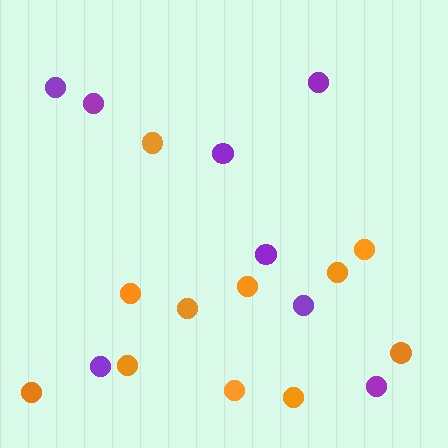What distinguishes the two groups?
There are 2 groups: one group of purple circles (8) and one group of orange circles (11).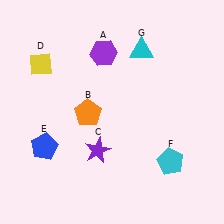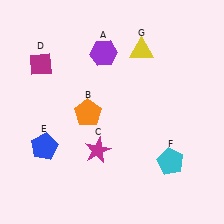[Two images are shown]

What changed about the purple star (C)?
In Image 1, C is purple. In Image 2, it changed to magenta.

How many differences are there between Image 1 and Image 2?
There are 3 differences between the two images.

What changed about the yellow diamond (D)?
In Image 1, D is yellow. In Image 2, it changed to magenta.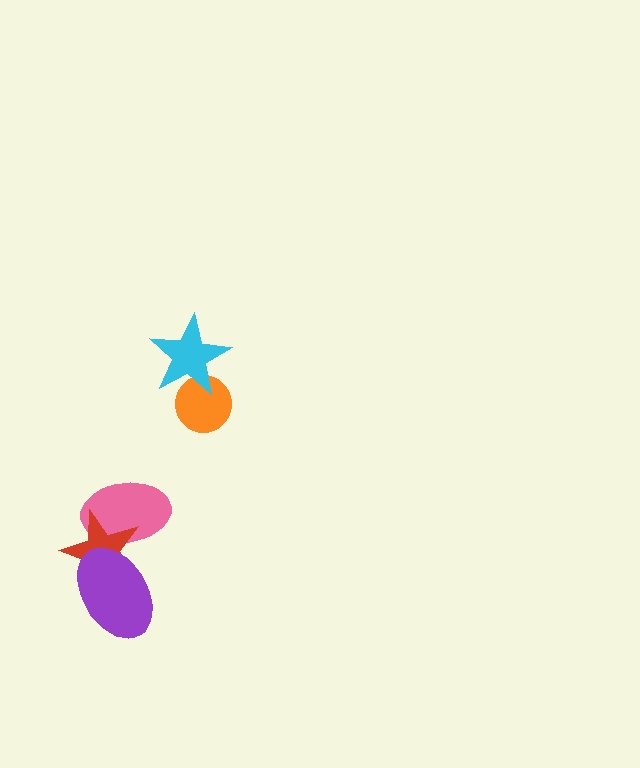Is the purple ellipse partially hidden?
No, no other shape covers it.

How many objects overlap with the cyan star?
1 object overlaps with the cyan star.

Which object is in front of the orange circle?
The cyan star is in front of the orange circle.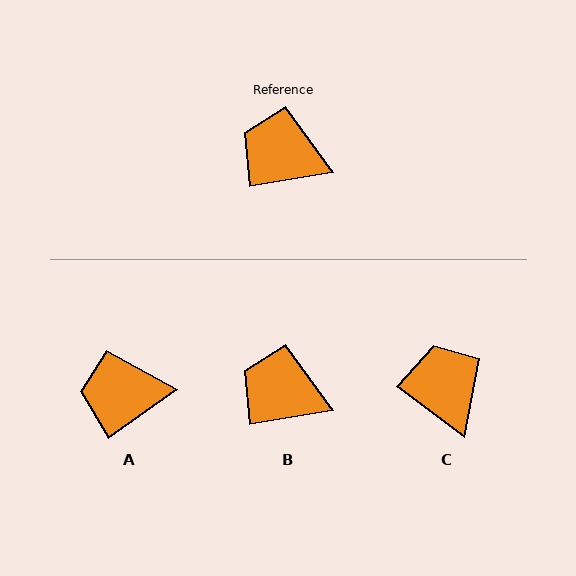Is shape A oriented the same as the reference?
No, it is off by about 25 degrees.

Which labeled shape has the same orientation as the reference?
B.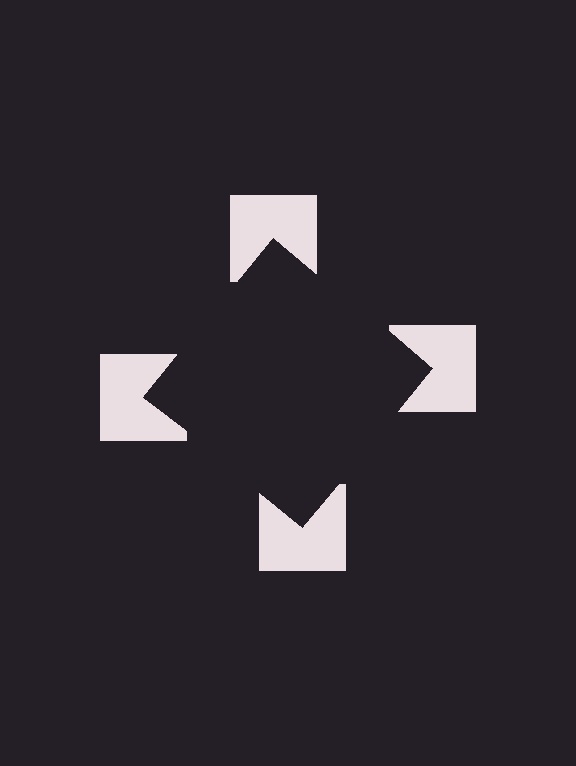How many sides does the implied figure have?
4 sides.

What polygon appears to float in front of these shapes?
An illusory square — its edges are inferred from the aligned wedge cuts in the notched squares, not physically drawn.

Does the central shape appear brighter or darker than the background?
It typically appears slightly darker than the background, even though no actual brightness change is drawn.